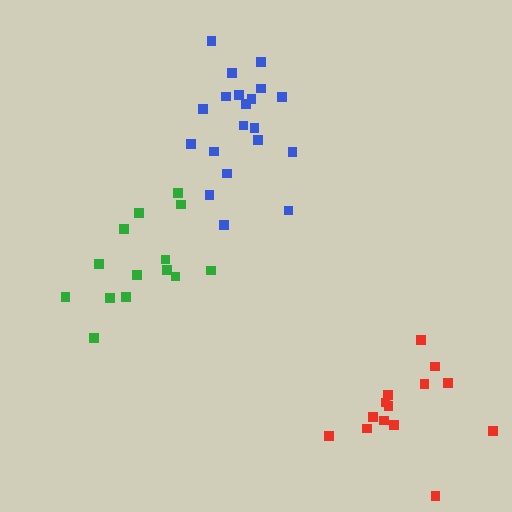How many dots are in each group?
Group 1: 14 dots, Group 2: 14 dots, Group 3: 20 dots (48 total).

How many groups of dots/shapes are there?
There are 3 groups.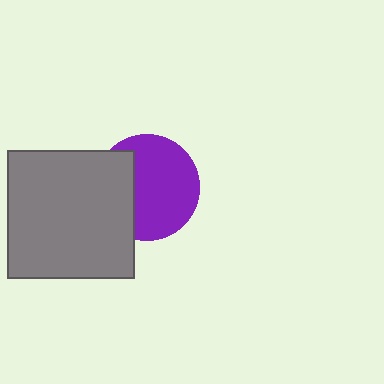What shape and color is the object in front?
The object in front is a gray square.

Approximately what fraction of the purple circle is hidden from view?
Roughly 34% of the purple circle is hidden behind the gray square.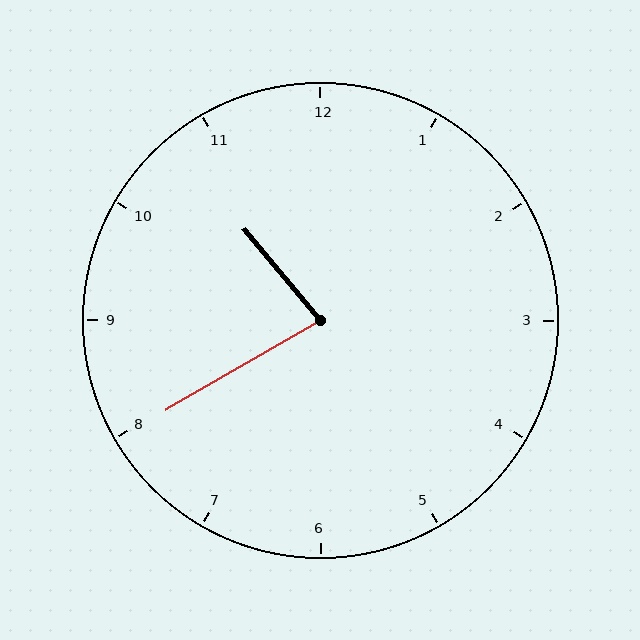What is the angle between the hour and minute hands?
Approximately 80 degrees.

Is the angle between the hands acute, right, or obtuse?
It is acute.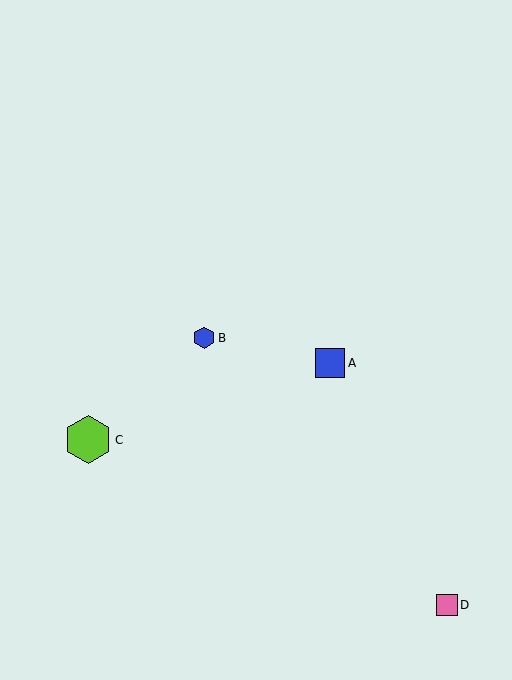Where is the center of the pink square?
The center of the pink square is at (447, 605).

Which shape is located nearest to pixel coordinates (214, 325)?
The blue hexagon (labeled B) at (204, 338) is nearest to that location.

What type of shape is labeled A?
Shape A is a blue square.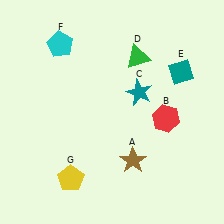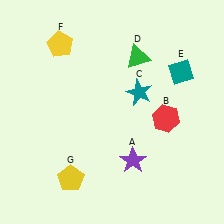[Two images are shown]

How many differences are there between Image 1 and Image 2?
There are 2 differences between the two images.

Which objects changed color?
A changed from brown to purple. F changed from cyan to yellow.